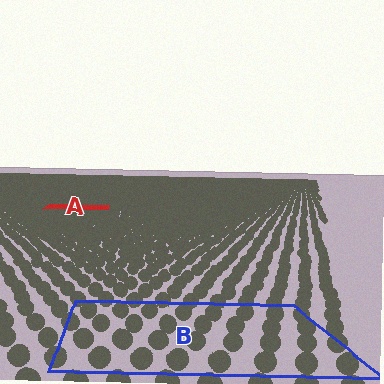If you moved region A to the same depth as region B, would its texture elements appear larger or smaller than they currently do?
They would appear larger. At a closer depth, the same texture elements are projected at a bigger on-screen size.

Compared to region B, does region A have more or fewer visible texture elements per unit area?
Region A has more texture elements per unit area — they are packed more densely because it is farther away.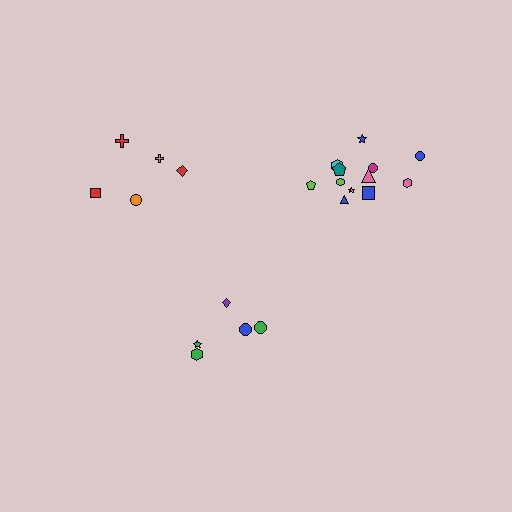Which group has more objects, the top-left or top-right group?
The top-right group.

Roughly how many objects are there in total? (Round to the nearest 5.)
Roughly 20 objects in total.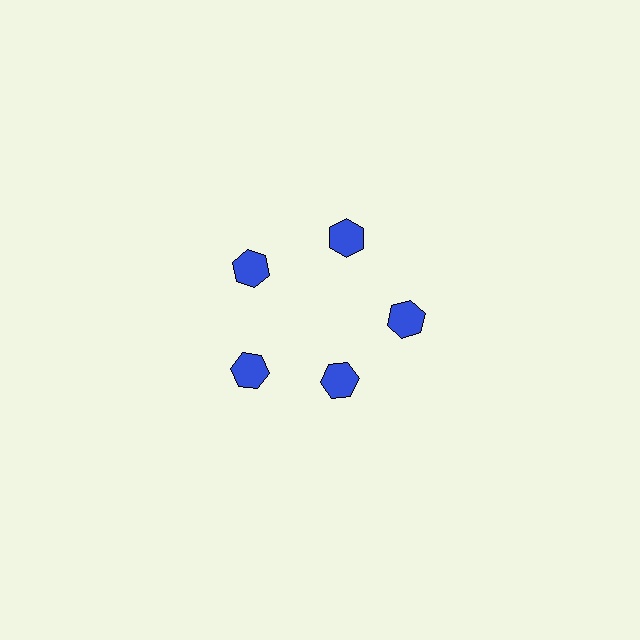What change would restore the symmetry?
The symmetry would be restored by moving it outward, back onto the ring so that all 5 hexagons sit at equal angles and equal distance from the center.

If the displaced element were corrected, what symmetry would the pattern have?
It would have 5-fold rotational symmetry — the pattern would map onto itself every 72 degrees.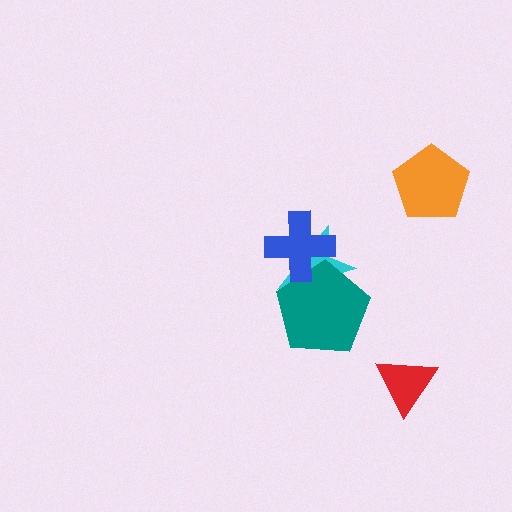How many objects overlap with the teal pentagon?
2 objects overlap with the teal pentagon.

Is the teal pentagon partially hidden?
Yes, it is partially covered by another shape.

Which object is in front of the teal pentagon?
The blue cross is in front of the teal pentagon.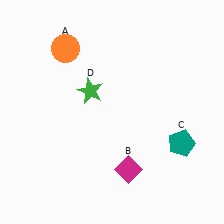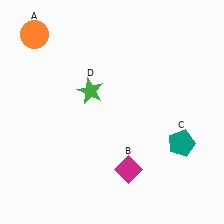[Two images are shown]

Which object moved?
The orange circle (A) moved left.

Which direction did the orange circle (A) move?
The orange circle (A) moved left.